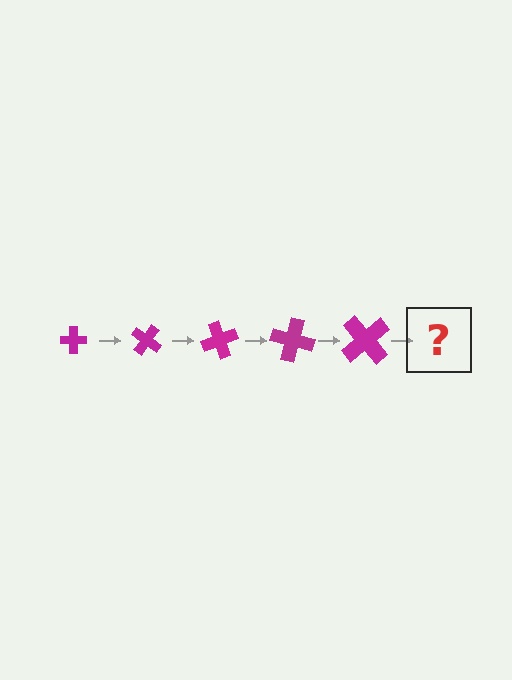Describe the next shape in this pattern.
It should be a cross, larger than the previous one and rotated 175 degrees from the start.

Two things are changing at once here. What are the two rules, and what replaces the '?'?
The two rules are that the cross grows larger each step and it rotates 35 degrees each step. The '?' should be a cross, larger than the previous one and rotated 175 degrees from the start.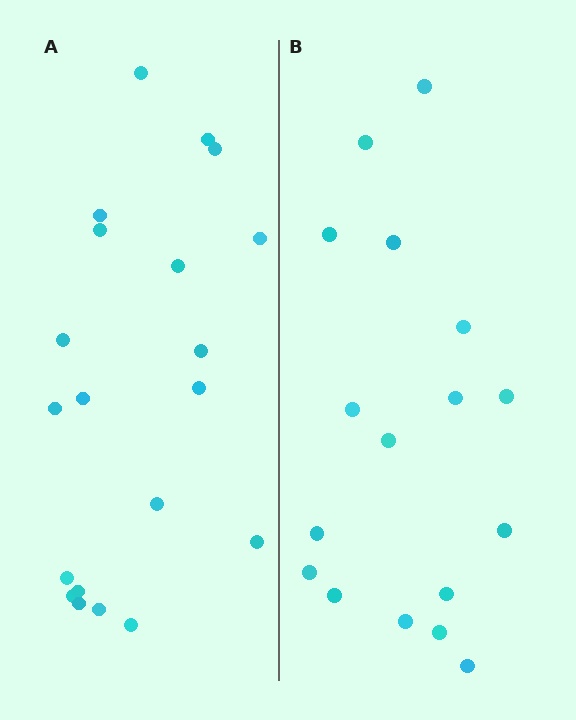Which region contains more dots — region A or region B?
Region A (the left region) has more dots.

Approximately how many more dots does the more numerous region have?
Region A has just a few more — roughly 2 or 3 more dots than region B.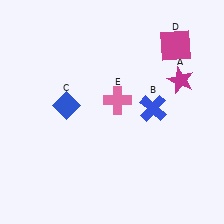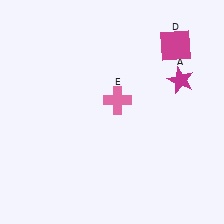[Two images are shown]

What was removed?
The blue cross (B), the blue diamond (C) were removed in Image 2.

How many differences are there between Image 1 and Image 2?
There are 2 differences between the two images.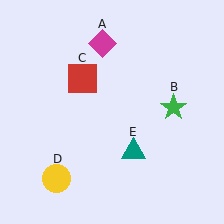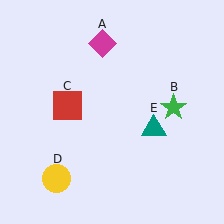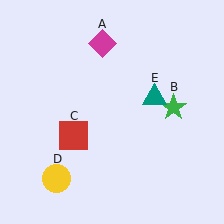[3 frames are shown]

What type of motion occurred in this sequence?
The red square (object C), teal triangle (object E) rotated counterclockwise around the center of the scene.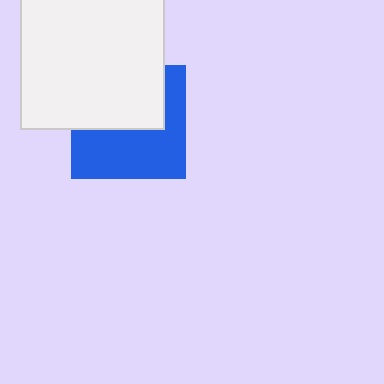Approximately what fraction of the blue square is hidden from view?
Roughly 46% of the blue square is hidden behind the white square.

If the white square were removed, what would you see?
You would see the complete blue square.